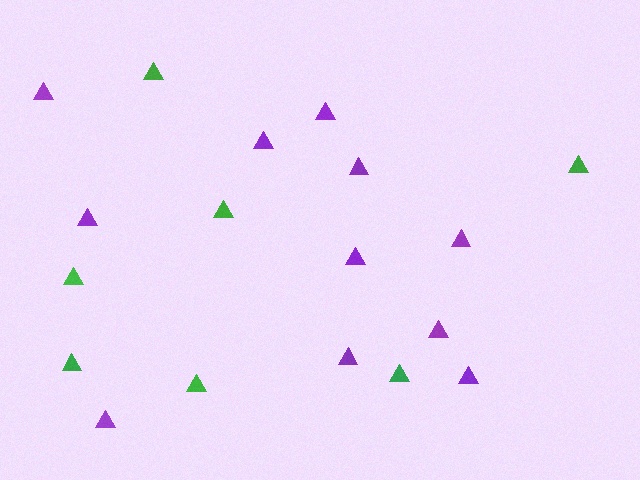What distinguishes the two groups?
There are 2 groups: one group of purple triangles (11) and one group of green triangles (7).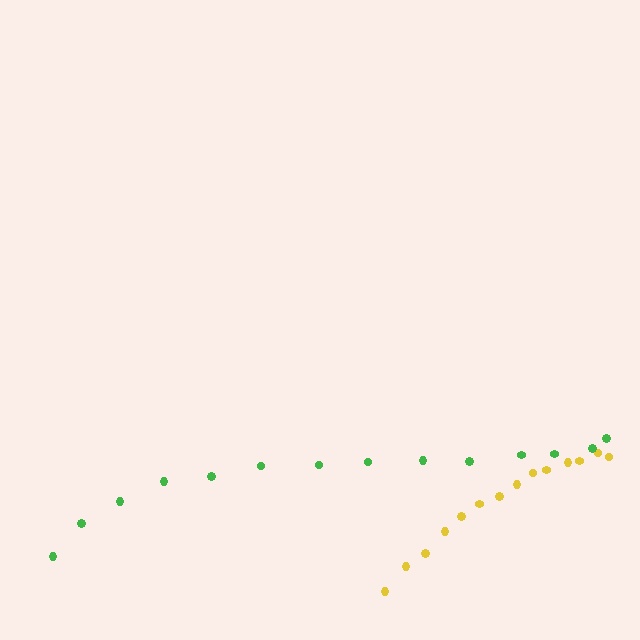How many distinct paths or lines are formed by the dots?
There are 2 distinct paths.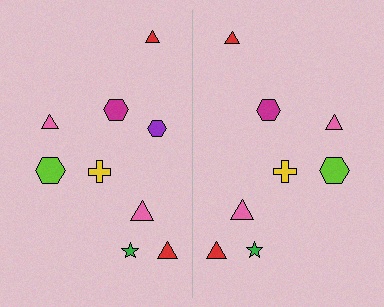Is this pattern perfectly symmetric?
No, the pattern is not perfectly symmetric. A purple hexagon is missing from the right side.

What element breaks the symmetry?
A purple hexagon is missing from the right side.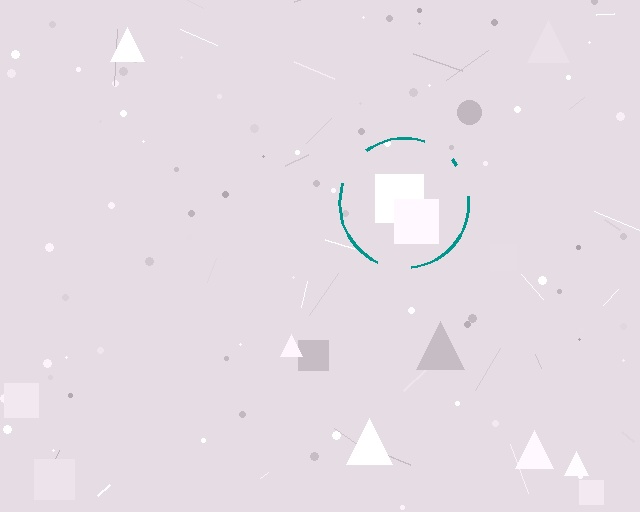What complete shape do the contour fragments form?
The contour fragments form a circle.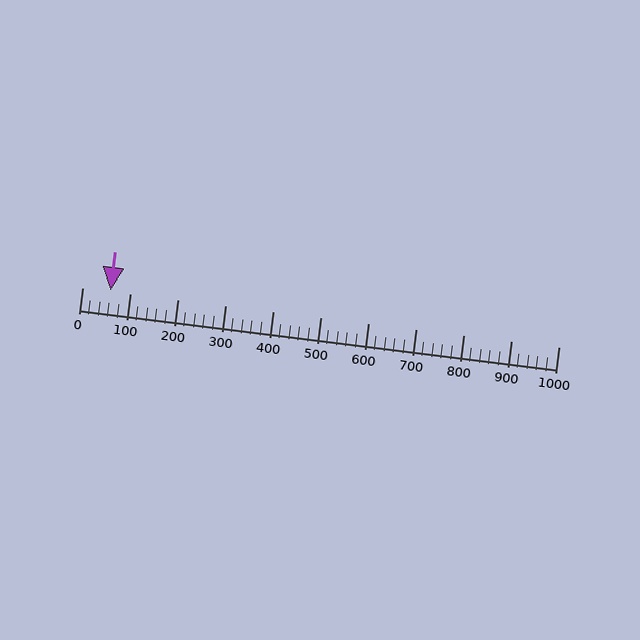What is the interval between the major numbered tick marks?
The major tick marks are spaced 100 units apart.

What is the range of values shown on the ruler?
The ruler shows values from 0 to 1000.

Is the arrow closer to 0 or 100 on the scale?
The arrow is closer to 100.